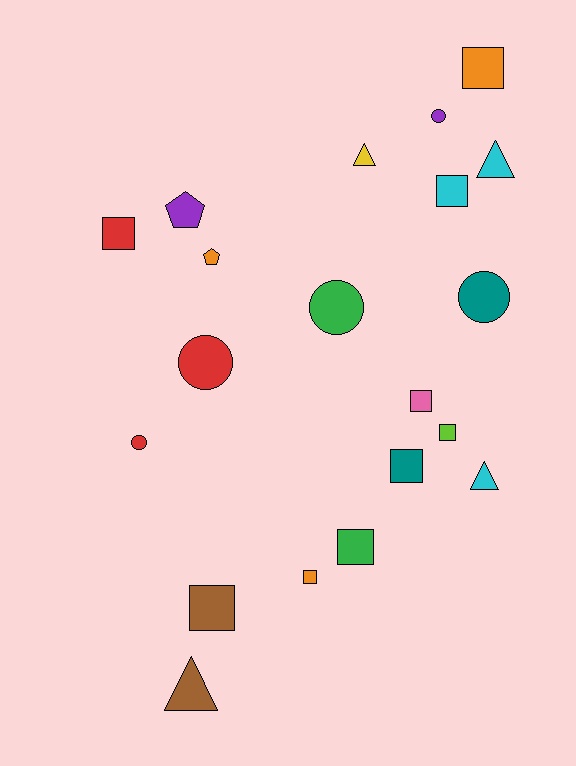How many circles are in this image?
There are 5 circles.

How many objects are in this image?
There are 20 objects.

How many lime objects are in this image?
There is 1 lime object.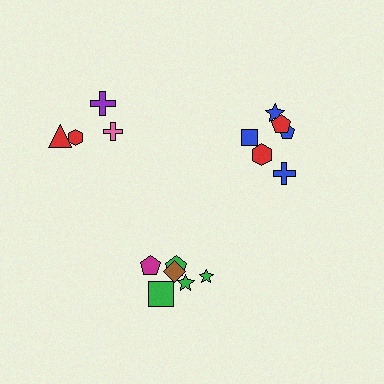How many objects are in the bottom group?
There are 6 objects.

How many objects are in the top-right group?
There are 6 objects.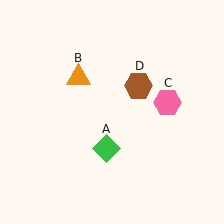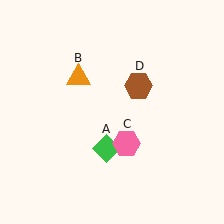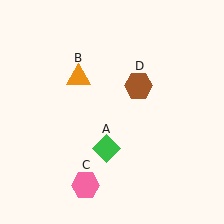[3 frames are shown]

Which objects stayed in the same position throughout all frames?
Green diamond (object A) and orange triangle (object B) and brown hexagon (object D) remained stationary.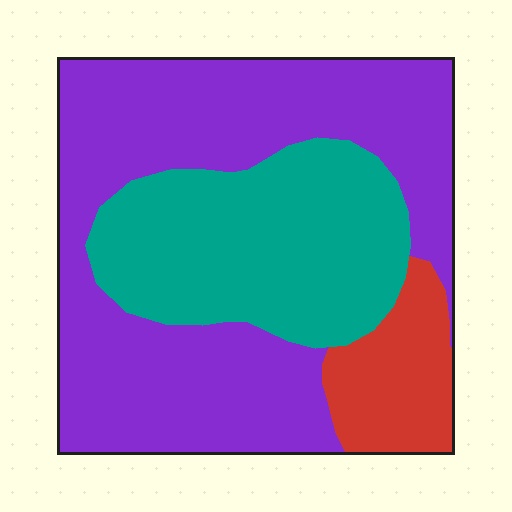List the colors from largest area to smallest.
From largest to smallest: purple, teal, red.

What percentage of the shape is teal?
Teal takes up about one third (1/3) of the shape.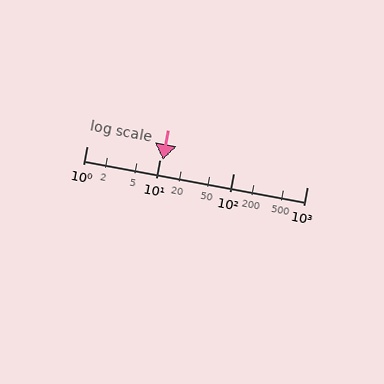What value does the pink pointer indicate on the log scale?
The pointer indicates approximately 11.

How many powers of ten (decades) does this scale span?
The scale spans 3 decades, from 1 to 1000.